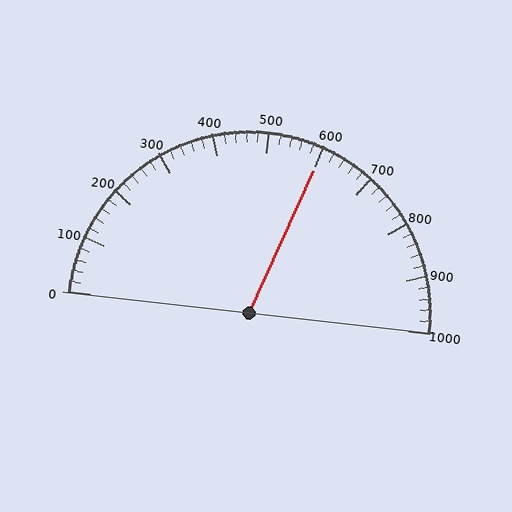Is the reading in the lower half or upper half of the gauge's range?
The reading is in the upper half of the range (0 to 1000).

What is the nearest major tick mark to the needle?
The nearest major tick mark is 600.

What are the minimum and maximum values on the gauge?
The gauge ranges from 0 to 1000.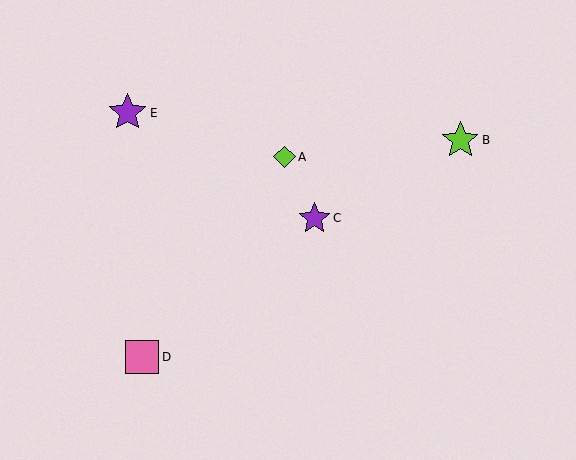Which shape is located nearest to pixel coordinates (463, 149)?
The lime star (labeled B) at (460, 140) is nearest to that location.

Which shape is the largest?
The purple star (labeled E) is the largest.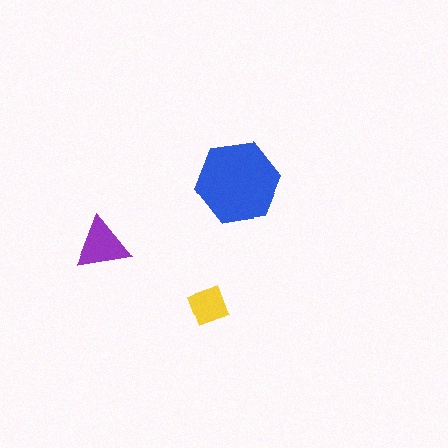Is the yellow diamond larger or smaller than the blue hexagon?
Smaller.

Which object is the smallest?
The yellow diamond.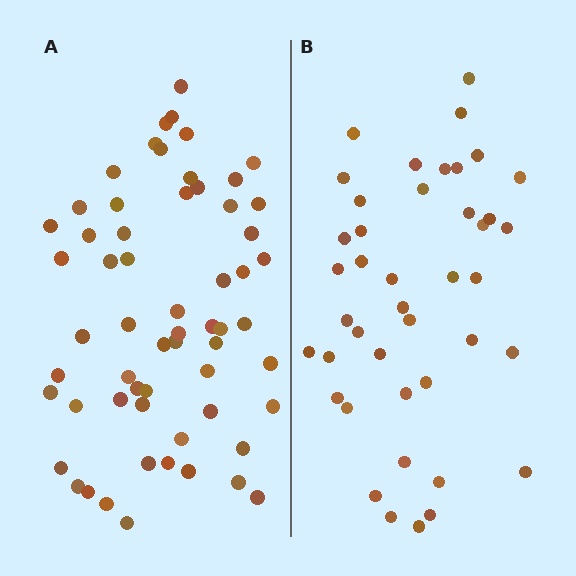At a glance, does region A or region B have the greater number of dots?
Region A (the left region) has more dots.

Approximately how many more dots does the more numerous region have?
Region A has approximately 20 more dots than region B.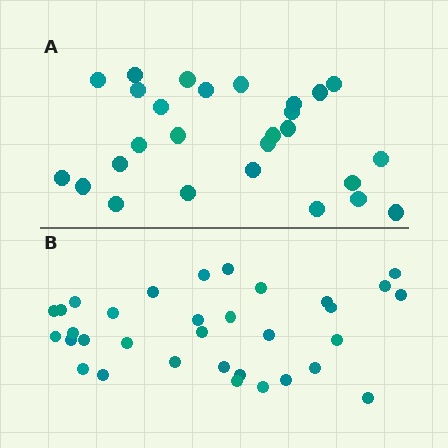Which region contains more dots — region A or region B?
Region B (the bottom region) has more dots.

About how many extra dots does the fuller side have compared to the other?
Region B has about 6 more dots than region A.